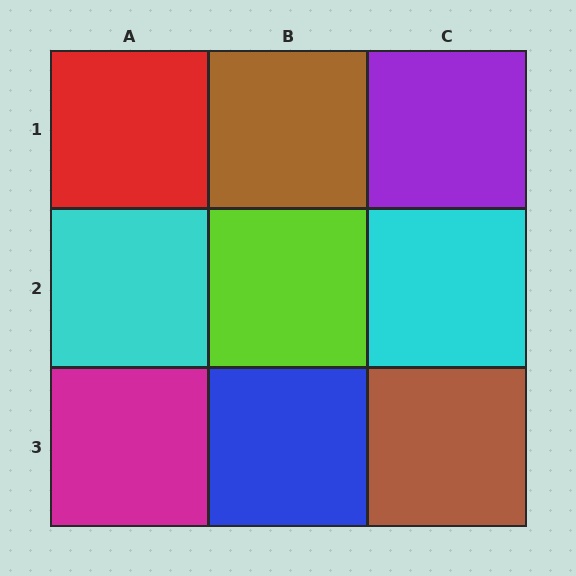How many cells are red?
1 cell is red.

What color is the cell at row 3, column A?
Magenta.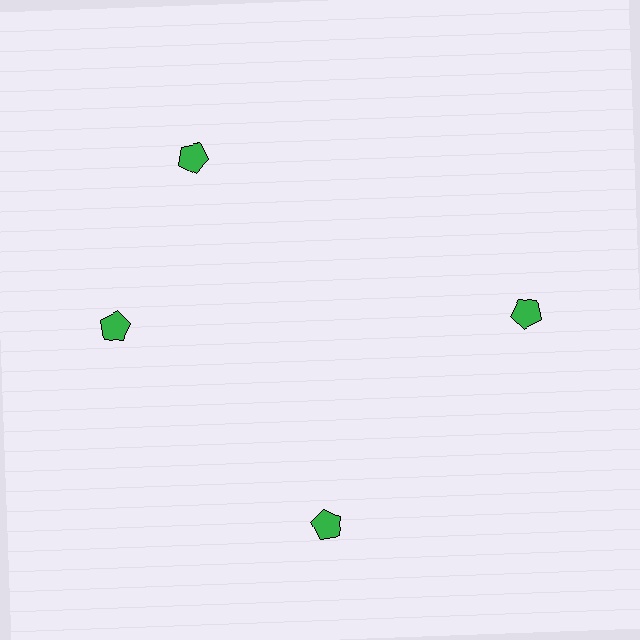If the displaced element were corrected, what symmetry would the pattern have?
It would have 4-fold rotational symmetry — the pattern would map onto itself every 90 degrees.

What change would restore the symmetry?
The symmetry would be restored by rotating it back into even spacing with its neighbors so that all 4 pentagons sit at equal angles and equal distance from the center.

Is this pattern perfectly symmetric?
No. The 4 green pentagons are arranged in a ring, but one element near the 12 o'clock position is rotated out of alignment along the ring, breaking the 4-fold rotational symmetry.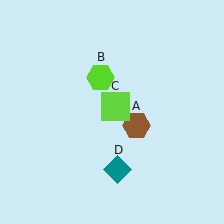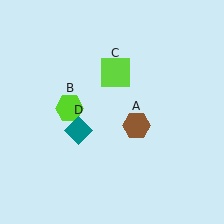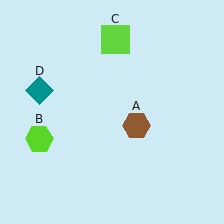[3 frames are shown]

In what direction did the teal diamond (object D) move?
The teal diamond (object D) moved up and to the left.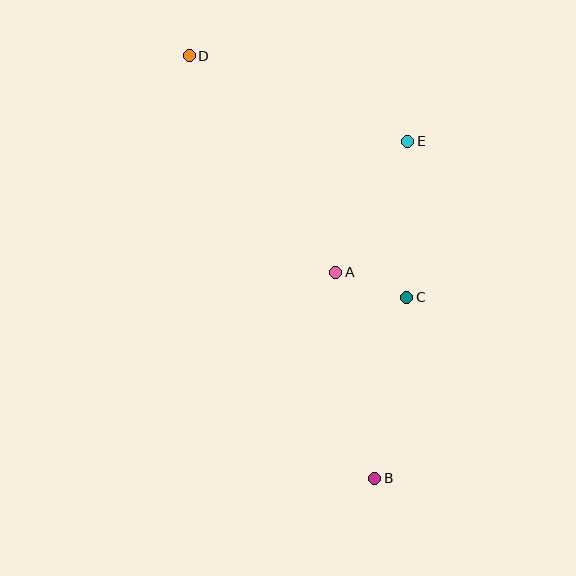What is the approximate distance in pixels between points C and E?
The distance between C and E is approximately 156 pixels.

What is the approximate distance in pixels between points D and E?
The distance between D and E is approximately 235 pixels.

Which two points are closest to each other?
Points A and C are closest to each other.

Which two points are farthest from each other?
Points B and D are farthest from each other.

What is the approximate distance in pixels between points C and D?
The distance between C and D is approximately 325 pixels.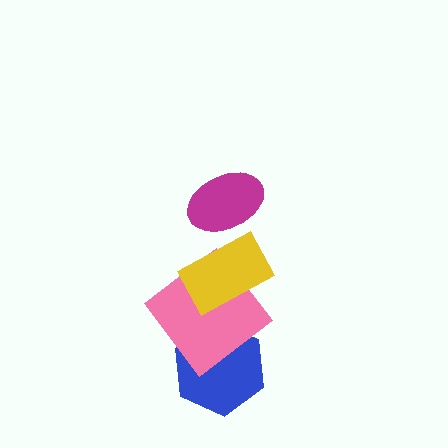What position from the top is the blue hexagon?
The blue hexagon is 4th from the top.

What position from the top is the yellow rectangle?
The yellow rectangle is 2nd from the top.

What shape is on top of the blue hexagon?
The pink diamond is on top of the blue hexagon.